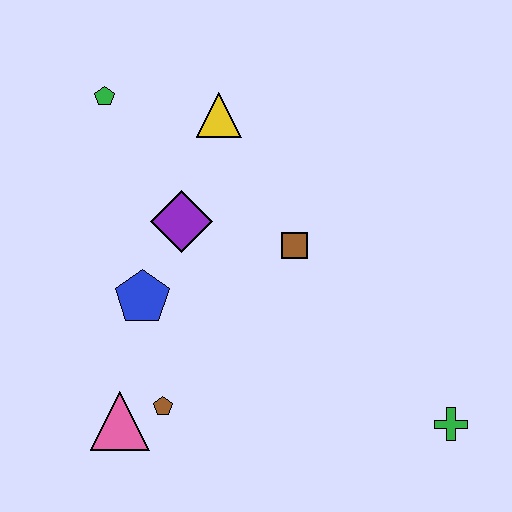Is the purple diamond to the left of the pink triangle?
No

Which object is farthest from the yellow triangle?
The green cross is farthest from the yellow triangle.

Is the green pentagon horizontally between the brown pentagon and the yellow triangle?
No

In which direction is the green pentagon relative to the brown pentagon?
The green pentagon is above the brown pentagon.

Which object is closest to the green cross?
The brown square is closest to the green cross.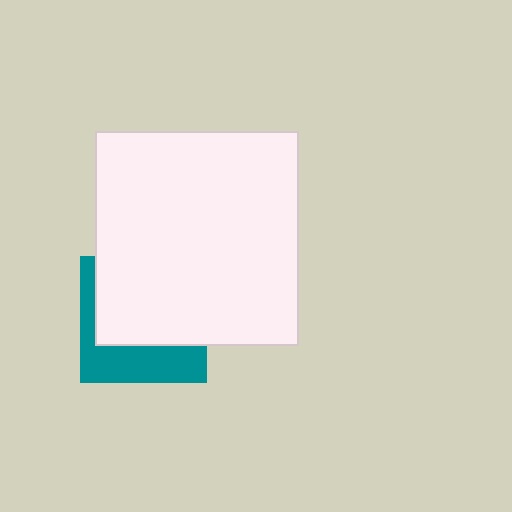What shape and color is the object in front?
The object in front is a white rectangle.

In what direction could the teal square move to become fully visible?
The teal square could move down. That would shift it out from behind the white rectangle entirely.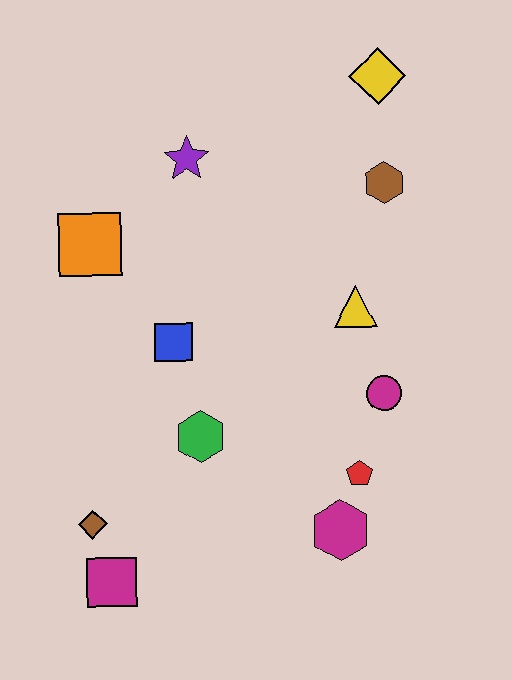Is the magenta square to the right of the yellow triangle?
No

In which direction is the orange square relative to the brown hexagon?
The orange square is to the left of the brown hexagon.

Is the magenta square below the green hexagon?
Yes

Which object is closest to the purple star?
The orange square is closest to the purple star.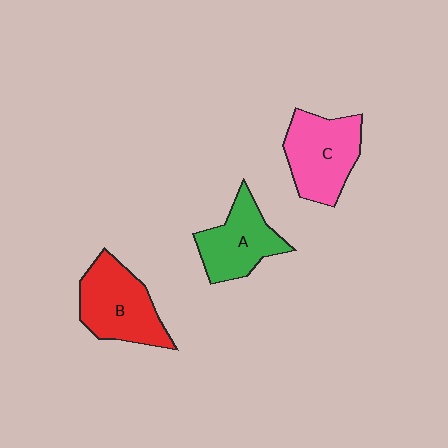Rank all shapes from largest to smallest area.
From largest to smallest: B (red), C (pink), A (green).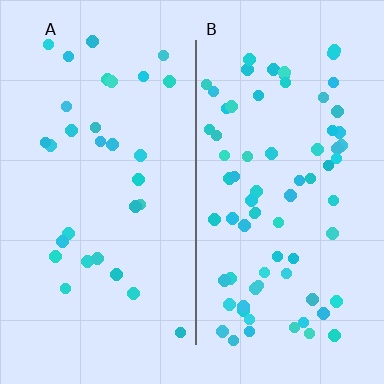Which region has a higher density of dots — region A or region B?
B (the right).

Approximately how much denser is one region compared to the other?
Approximately 2.5× — region B over region A.